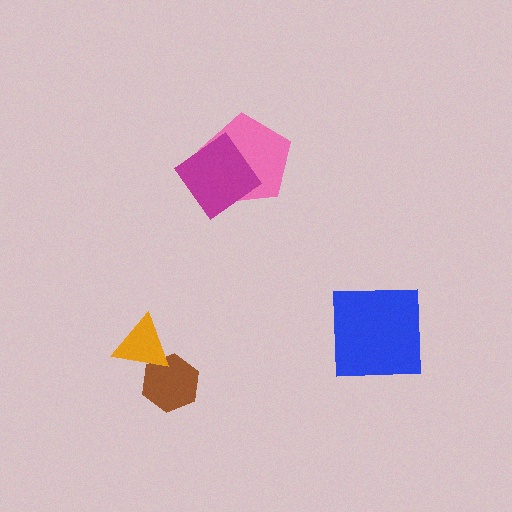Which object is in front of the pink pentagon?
The magenta diamond is in front of the pink pentagon.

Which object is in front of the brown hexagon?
The orange triangle is in front of the brown hexagon.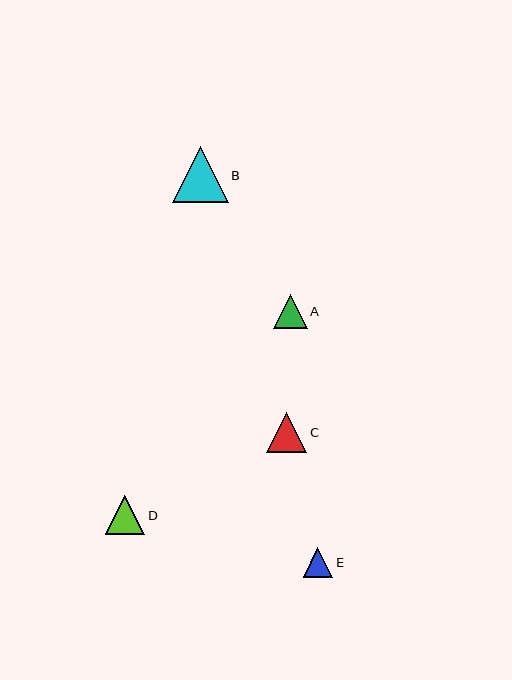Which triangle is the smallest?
Triangle E is the smallest with a size of approximately 30 pixels.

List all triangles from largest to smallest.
From largest to smallest: B, C, D, A, E.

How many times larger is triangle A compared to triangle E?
Triangle A is approximately 1.1 times the size of triangle E.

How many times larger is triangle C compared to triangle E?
Triangle C is approximately 1.3 times the size of triangle E.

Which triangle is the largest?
Triangle B is the largest with a size of approximately 56 pixels.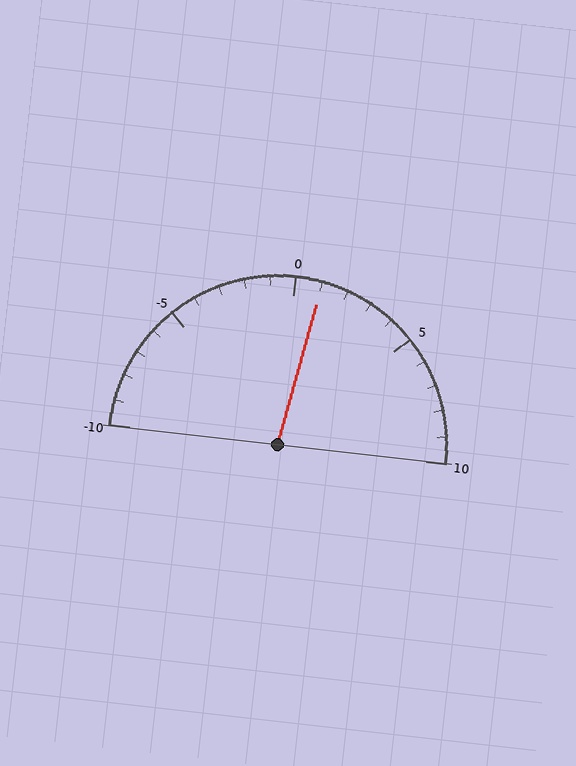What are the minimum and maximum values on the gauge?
The gauge ranges from -10 to 10.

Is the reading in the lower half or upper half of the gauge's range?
The reading is in the upper half of the range (-10 to 10).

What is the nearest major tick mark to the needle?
The nearest major tick mark is 0.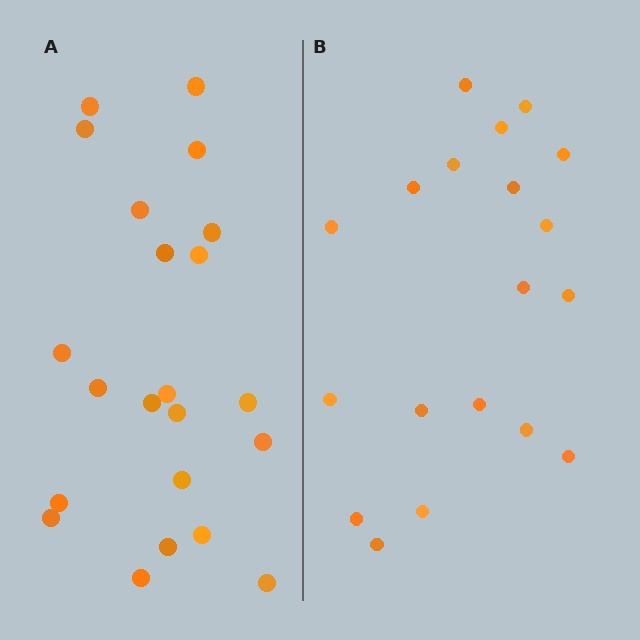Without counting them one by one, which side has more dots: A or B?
Region A (the left region) has more dots.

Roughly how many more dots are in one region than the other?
Region A has just a few more — roughly 2 or 3 more dots than region B.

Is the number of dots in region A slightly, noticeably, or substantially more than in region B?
Region A has only slightly more — the two regions are fairly close. The ratio is roughly 1.2 to 1.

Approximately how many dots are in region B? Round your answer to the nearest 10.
About 20 dots. (The exact count is 19, which rounds to 20.)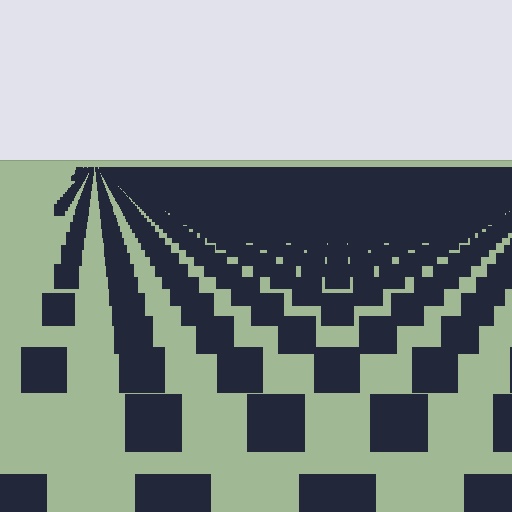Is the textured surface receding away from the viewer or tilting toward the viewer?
The surface is receding away from the viewer. Texture elements get smaller and denser toward the top.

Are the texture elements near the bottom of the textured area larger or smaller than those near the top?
Larger. Near the bottom, elements are closer to the viewer and appear at a bigger on-screen size.